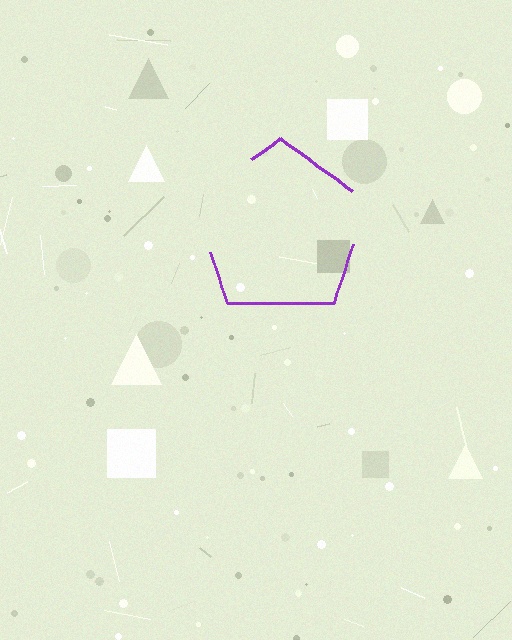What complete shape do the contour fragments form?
The contour fragments form a pentagon.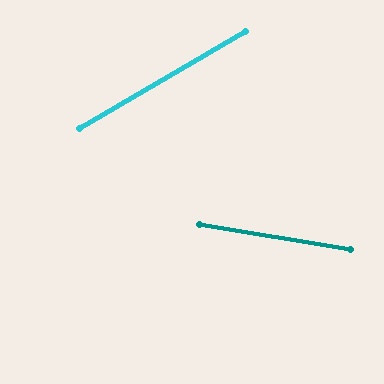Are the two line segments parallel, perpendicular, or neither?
Neither parallel nor perpendicular — they differ by about 40°.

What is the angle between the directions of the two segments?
Approximately 40 degrees.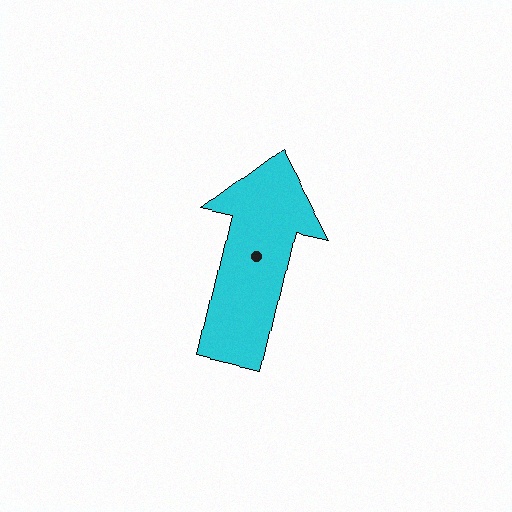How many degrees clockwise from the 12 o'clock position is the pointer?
Approximately 13 degrees.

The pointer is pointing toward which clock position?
Roughly 12 o'clock.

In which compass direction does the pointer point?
North.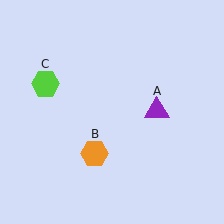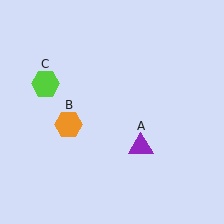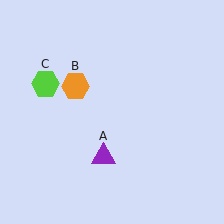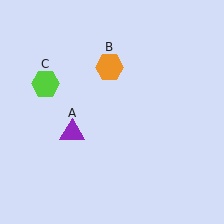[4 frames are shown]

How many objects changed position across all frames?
2 objects changed position: purple triangle (object A), orange hexagon (object B).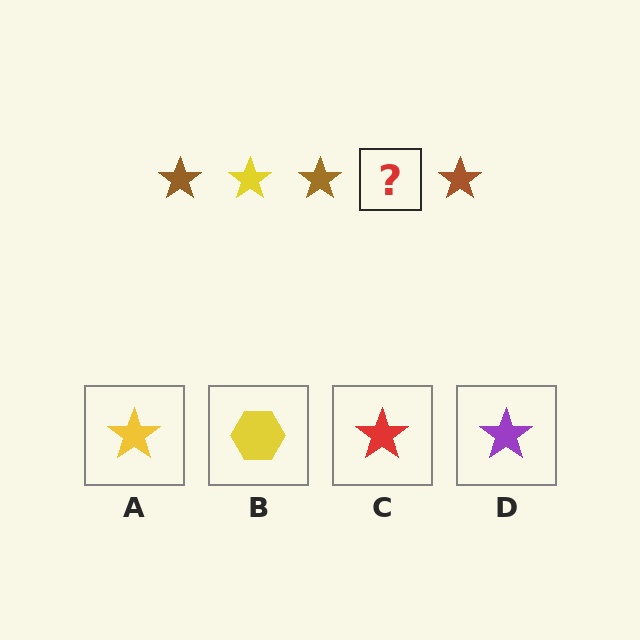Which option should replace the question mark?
Option A.